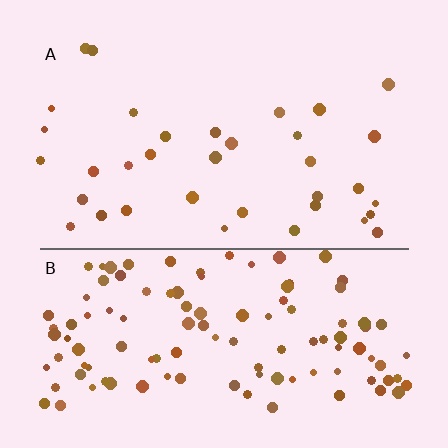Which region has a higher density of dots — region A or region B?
B (the bottom).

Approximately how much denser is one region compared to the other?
Approximately 3.4× — region B over region A.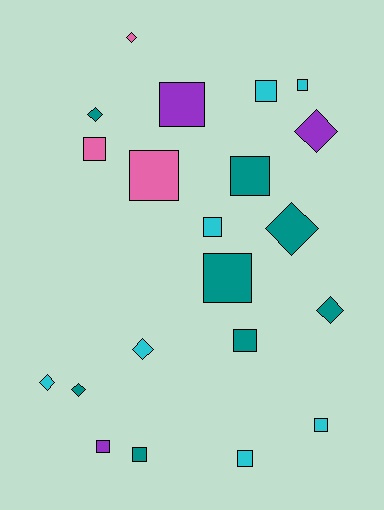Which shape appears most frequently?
Square, with 13 objects.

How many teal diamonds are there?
There are 4 teal diamonds.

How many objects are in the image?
There are 21 objects.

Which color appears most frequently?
Teal, with 8 objects.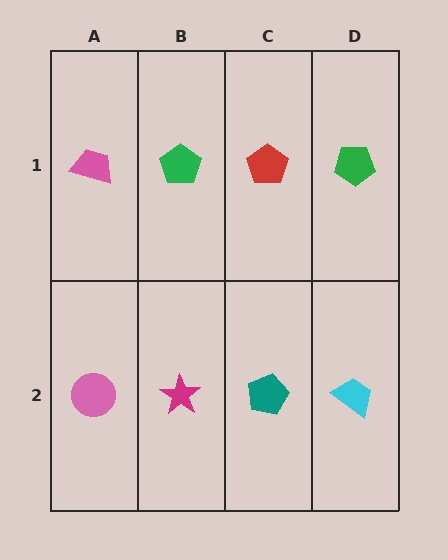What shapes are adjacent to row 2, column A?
A pink trapezoid (row 1, column A), a magenta star (row 2, column B).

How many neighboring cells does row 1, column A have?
2.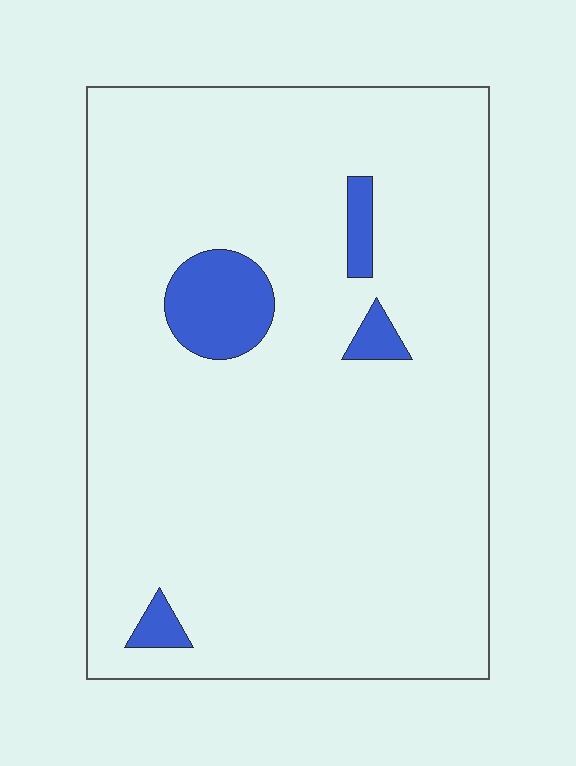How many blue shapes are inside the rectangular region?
4.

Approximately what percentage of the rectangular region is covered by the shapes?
Approximately 5%.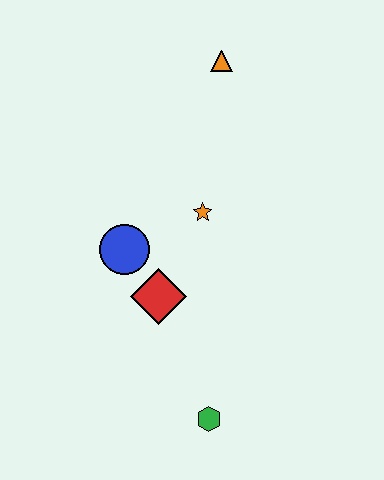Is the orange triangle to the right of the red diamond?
Yes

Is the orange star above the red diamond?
Yes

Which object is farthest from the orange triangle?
The green hexagon is farthest from the orange triangle.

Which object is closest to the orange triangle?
The orange star is closest to the orange triangle.